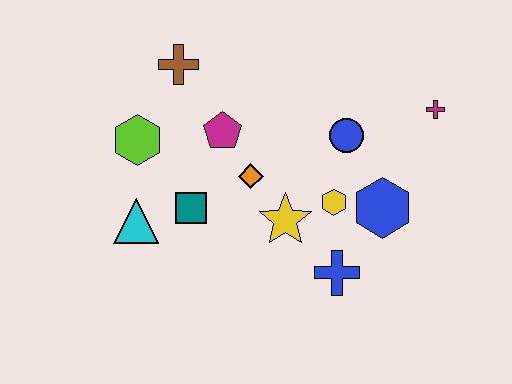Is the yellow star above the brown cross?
No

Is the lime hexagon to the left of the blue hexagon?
Yes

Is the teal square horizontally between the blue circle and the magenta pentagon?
No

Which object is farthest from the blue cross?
The brown cross is farthest from the blue cross.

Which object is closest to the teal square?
The cyan triangle is closest to the teal square.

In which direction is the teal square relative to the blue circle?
The teal square is to the left of the blue circle.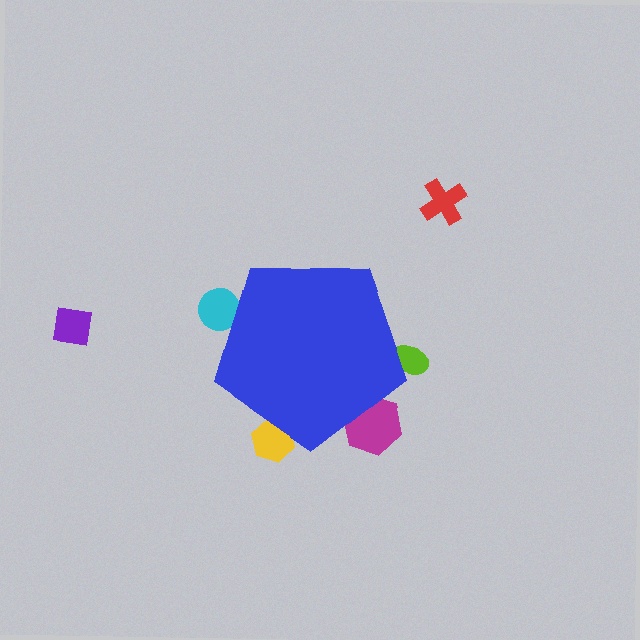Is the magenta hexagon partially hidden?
Yes, the magenta hexagon is partially hidden behind the blue pentagon.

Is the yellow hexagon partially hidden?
Yes, the yellow hexagon is partially hidden behind the blue pentagon.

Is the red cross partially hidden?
No, the red cross is fully visible.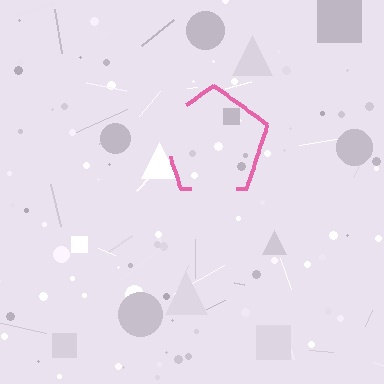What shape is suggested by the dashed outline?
The dashed outline suggests a pentagon.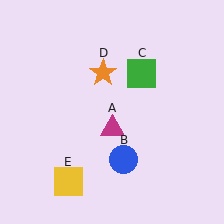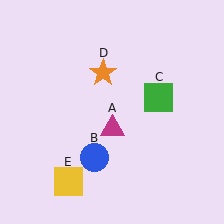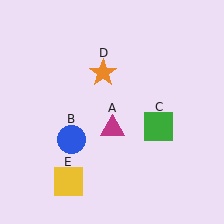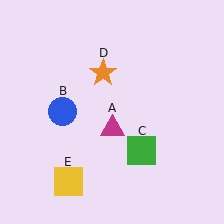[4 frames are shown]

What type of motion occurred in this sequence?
The blue circle (object B), green square (object C) rotated clockwise around the center of the scene.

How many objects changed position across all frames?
2 objects changed position: blue circle (object B), green square (object C).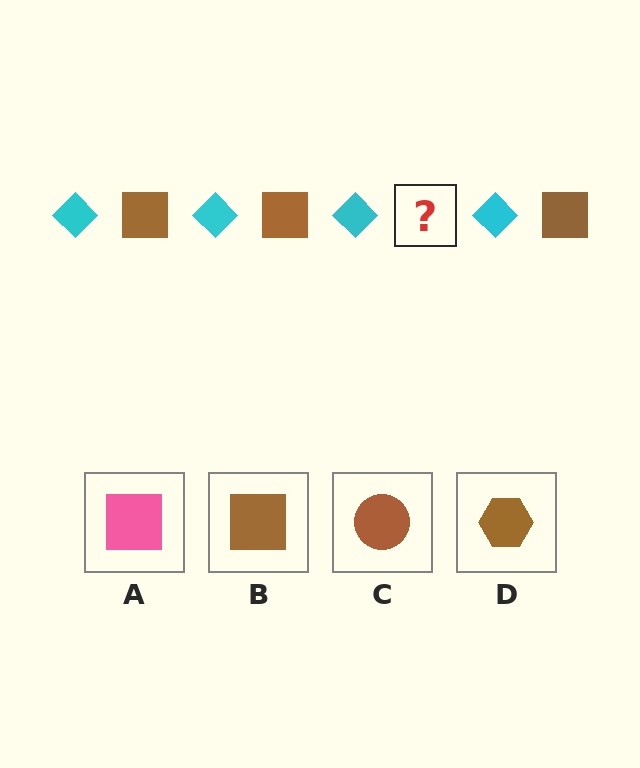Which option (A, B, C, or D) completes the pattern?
B.